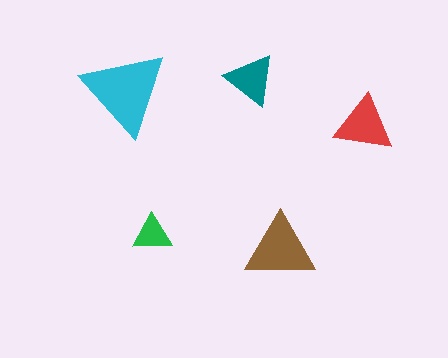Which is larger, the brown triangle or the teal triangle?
The brown one.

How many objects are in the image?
There are 5 objects in the image.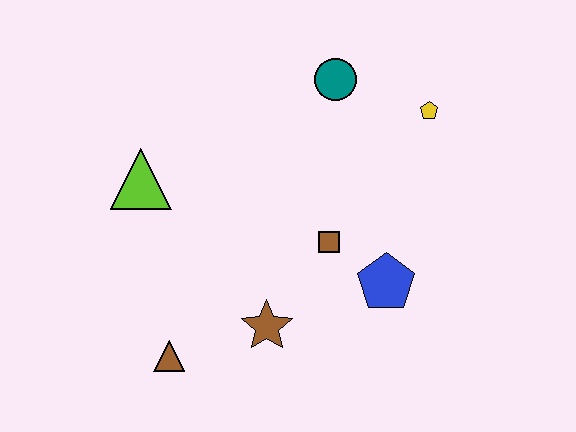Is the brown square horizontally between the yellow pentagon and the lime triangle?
Yes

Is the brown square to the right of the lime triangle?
Yes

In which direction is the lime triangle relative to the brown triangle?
The lime triangle is above the brown triangle.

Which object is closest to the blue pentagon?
The brown square is closest to the blue pentagon.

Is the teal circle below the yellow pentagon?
No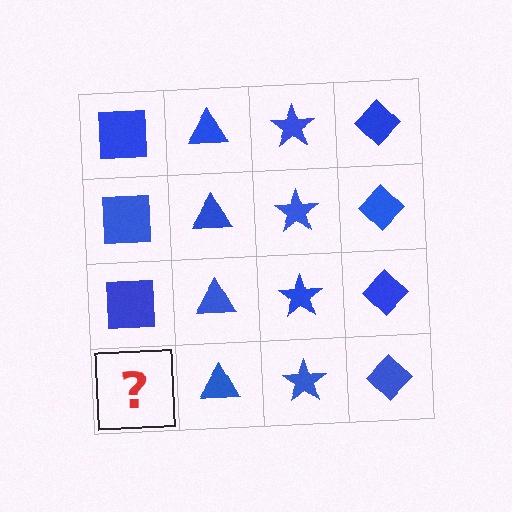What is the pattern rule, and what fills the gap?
The rule is that each column has a consistent shape. The gap should be filled with a blue square.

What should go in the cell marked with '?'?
The missing cell should contain a blue square.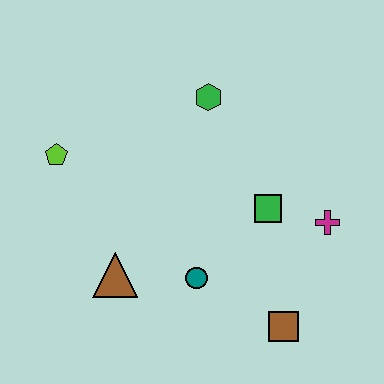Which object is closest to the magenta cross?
The green square is closest to the magenta cross.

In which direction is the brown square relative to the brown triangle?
The brown square is to the right of the brown triangle.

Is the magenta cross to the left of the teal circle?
No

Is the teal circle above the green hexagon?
No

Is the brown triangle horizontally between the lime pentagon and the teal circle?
Yes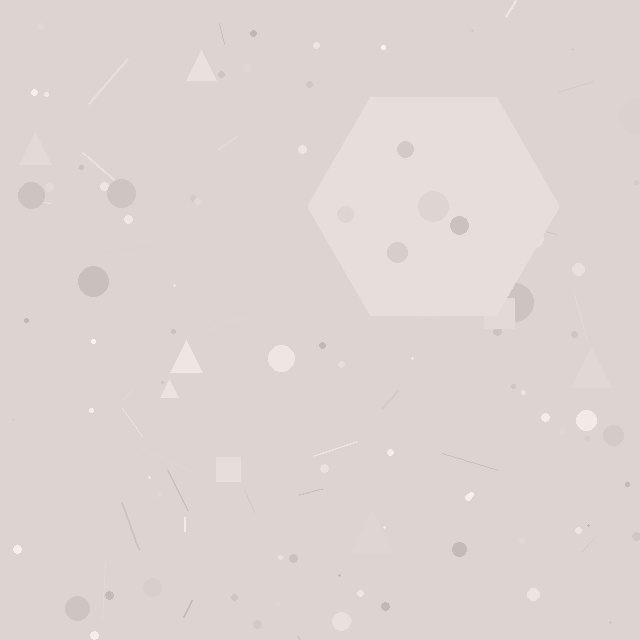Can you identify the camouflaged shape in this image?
The camouflaged shape is a hexagon.